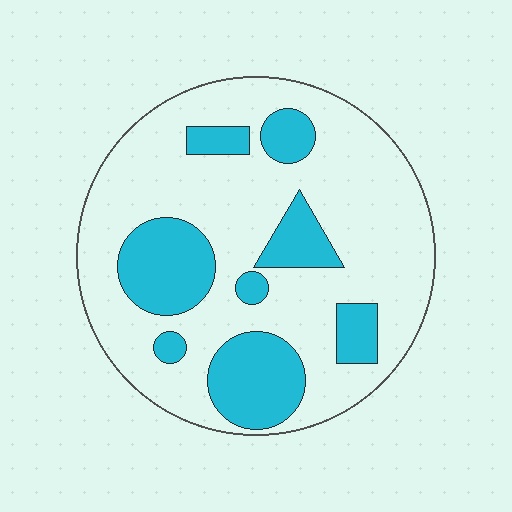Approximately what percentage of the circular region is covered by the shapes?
Approximately 25%.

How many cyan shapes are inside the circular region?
8.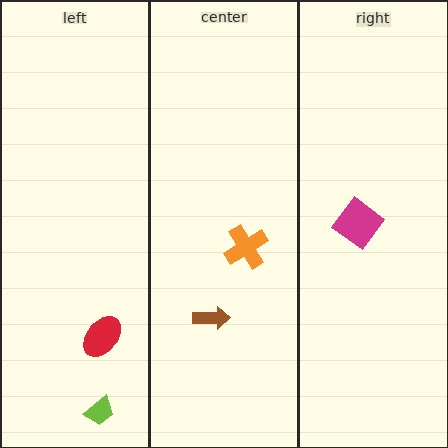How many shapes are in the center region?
2.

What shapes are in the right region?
The magenta diamond.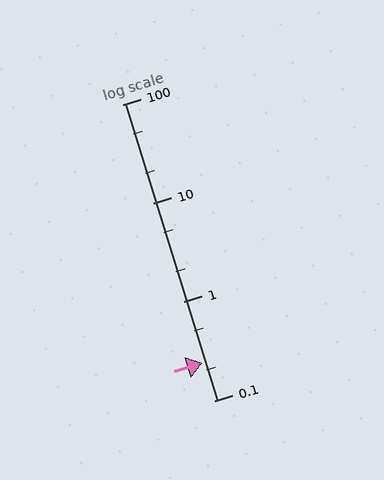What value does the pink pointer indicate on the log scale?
The pointer indicates approximately 0.24.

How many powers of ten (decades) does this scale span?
The scale spans 3 decades, from 0.1 to 100.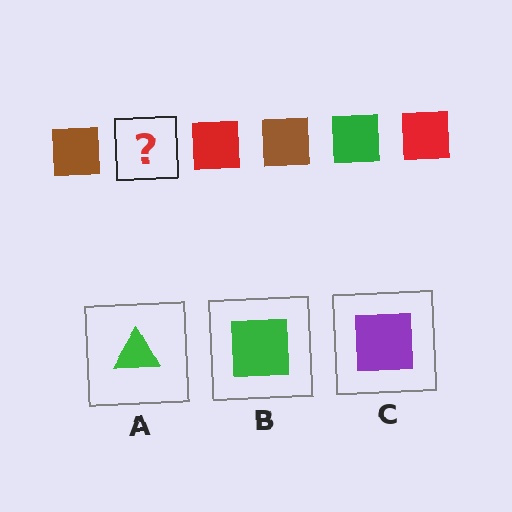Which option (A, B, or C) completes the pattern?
B.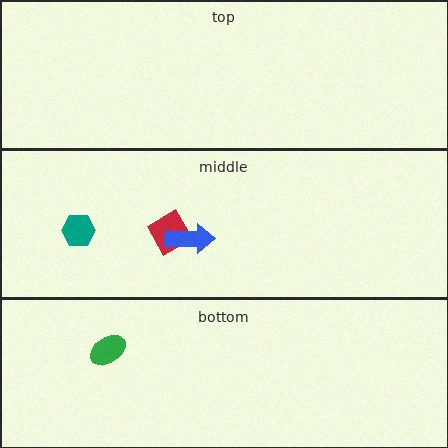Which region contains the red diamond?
The middle region.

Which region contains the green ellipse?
The bottom region.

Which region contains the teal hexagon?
The middle region.